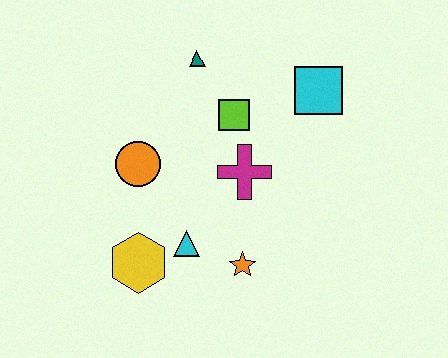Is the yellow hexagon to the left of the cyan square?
Yes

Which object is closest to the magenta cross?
The lime square is closest to the magenta cross.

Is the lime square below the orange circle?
No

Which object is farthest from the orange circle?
The cyan square is farthest from the orange circle.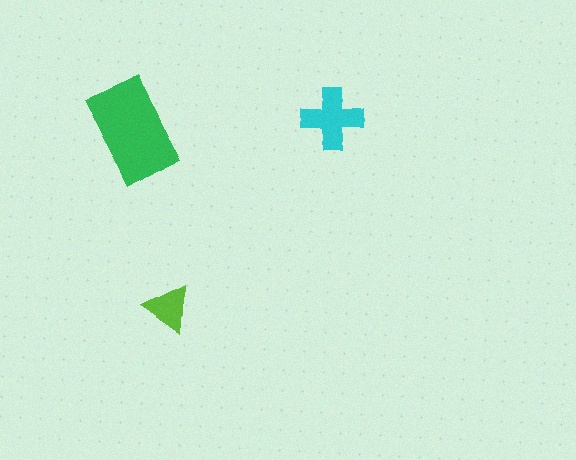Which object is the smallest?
The lime triangle.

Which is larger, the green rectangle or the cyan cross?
The green rectangle.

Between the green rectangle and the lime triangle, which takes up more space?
The green rectangle.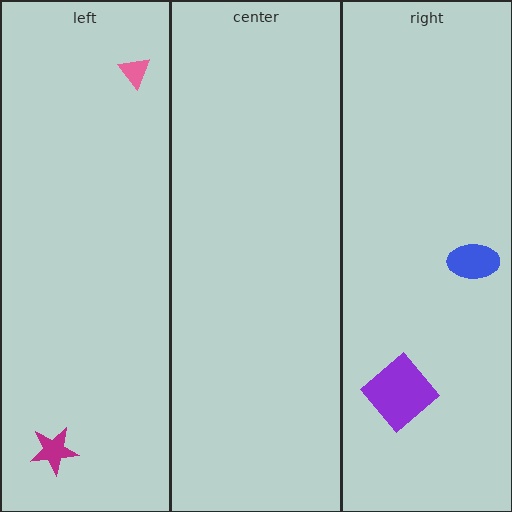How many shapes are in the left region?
2.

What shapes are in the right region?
The blue ellipse, the purple diamond.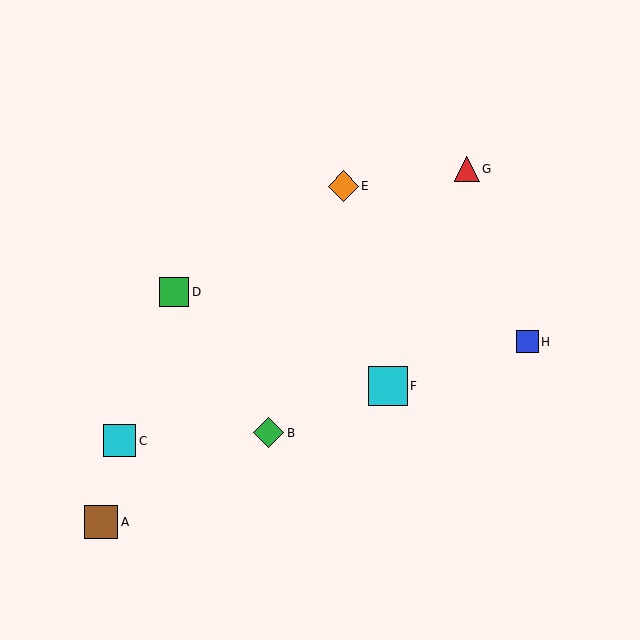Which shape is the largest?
The cyan square (labeled F) is the largest.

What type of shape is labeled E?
Shape E is an orange diamond.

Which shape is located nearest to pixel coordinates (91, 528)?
The brown square (labeled A) at (101, 522) is nearest to that location.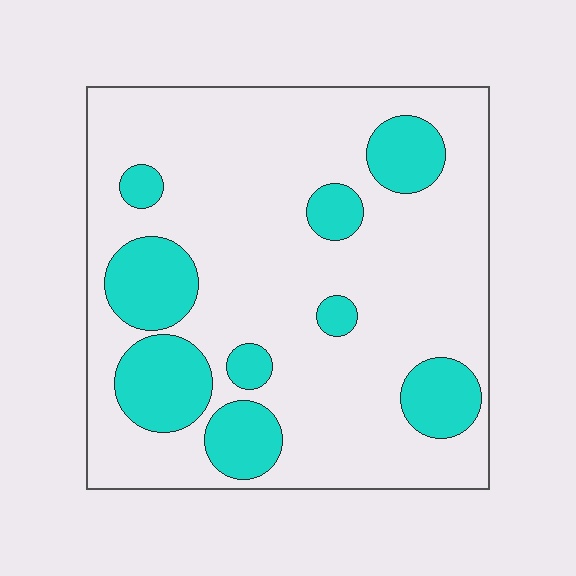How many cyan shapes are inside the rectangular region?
9.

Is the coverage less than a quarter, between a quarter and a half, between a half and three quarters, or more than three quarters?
Less than a quarter.